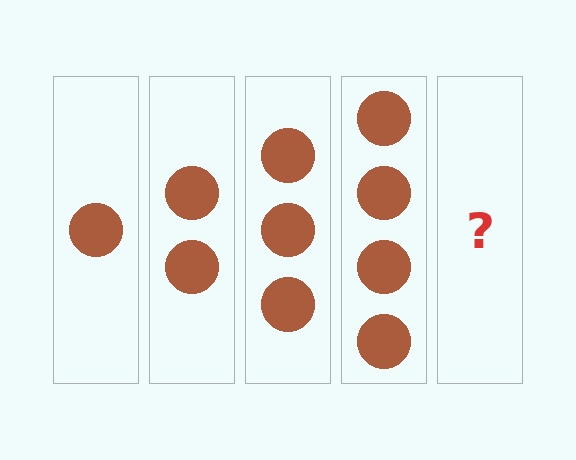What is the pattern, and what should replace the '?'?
The pattern is that each step adds one more circle. The '?' should be 5 circles.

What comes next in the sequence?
The next element should be 5 circles.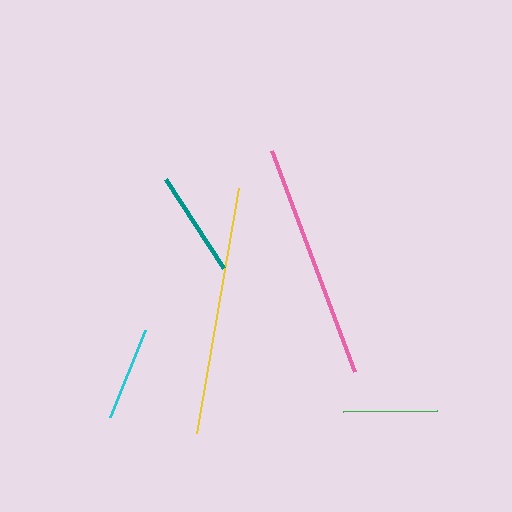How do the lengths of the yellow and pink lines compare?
The yellow and pink lines are approximately the same length.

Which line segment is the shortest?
The cyan line is the shortest at approximately 93 pixels.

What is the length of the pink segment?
The pink segment is approximately 236 pixels long.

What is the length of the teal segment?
The teal segment is approximately 107 pixels long.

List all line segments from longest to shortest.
From longest to shortest: yellow, pink, teal, green, cyan.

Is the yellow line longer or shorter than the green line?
The yellow line is longer than the green line.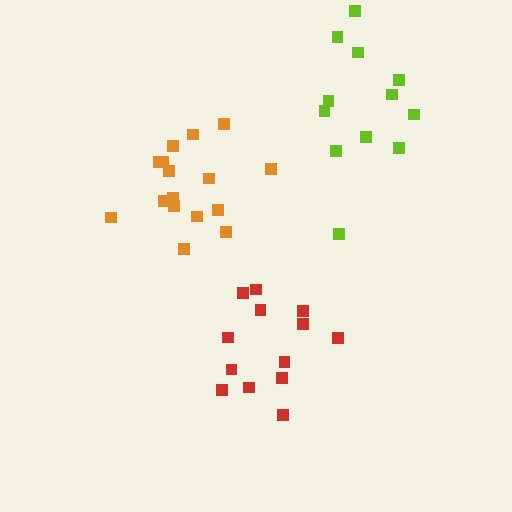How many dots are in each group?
Group 1: 12 dots, Group 2: 13 dots, Group 3: 16 dots (41 total).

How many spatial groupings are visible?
There are 3 spatial groupings.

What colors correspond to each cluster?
The clusters are colored: lime, red, orange.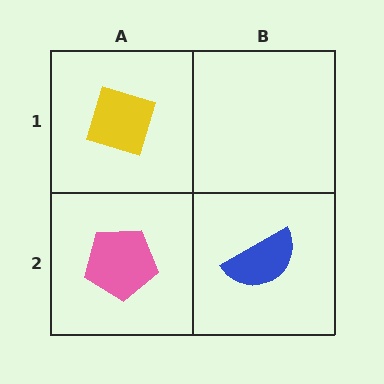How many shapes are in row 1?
1 shape.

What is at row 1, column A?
A yellow diamond.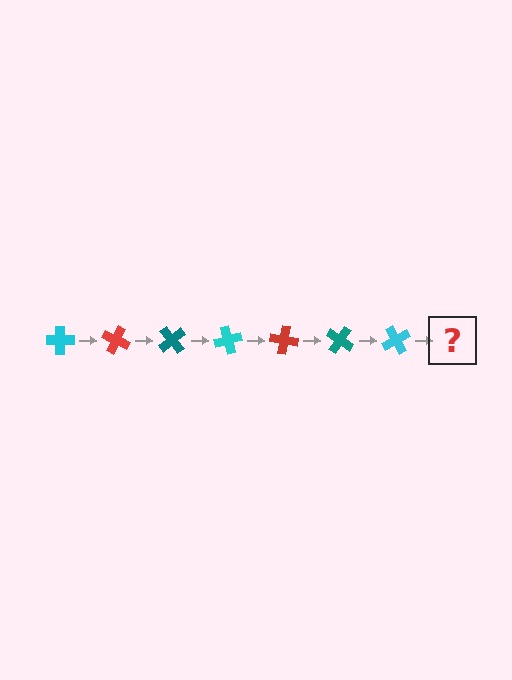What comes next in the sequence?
The next element should be a red cross, rotated 175 degrees from the start.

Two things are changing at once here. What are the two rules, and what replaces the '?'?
The two rules are that it rotates 25 degrees each step and the color cycles through cyan, red, and teal. The '?' should be a red cross, rotated 175 degrees from the start.